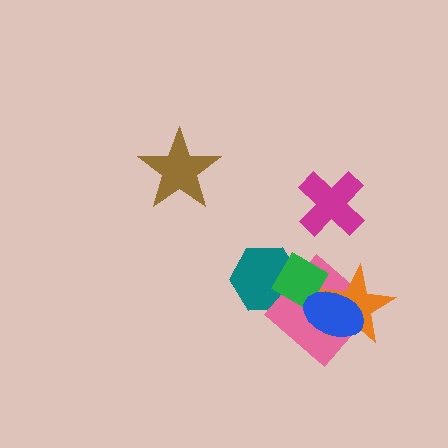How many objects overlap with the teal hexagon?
2 objects overlap with the teal hexagon.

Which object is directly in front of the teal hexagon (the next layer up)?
The pink diamond is directly in front of the teal hexagon.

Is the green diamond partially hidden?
Yes, it is partially covered by another shape.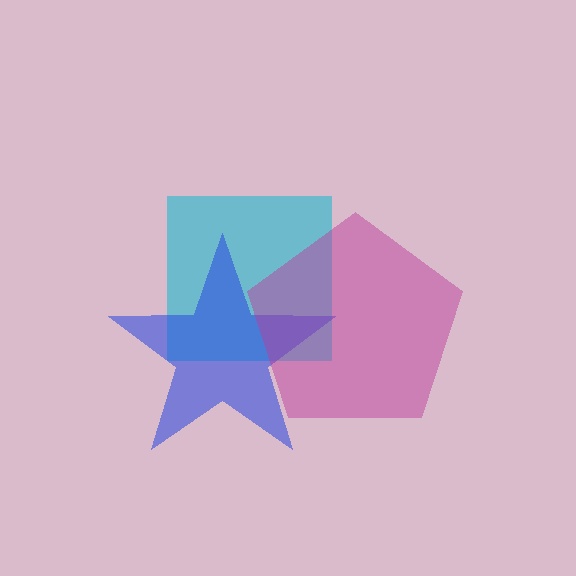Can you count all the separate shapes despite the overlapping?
Yes, there are 3 separate shapes.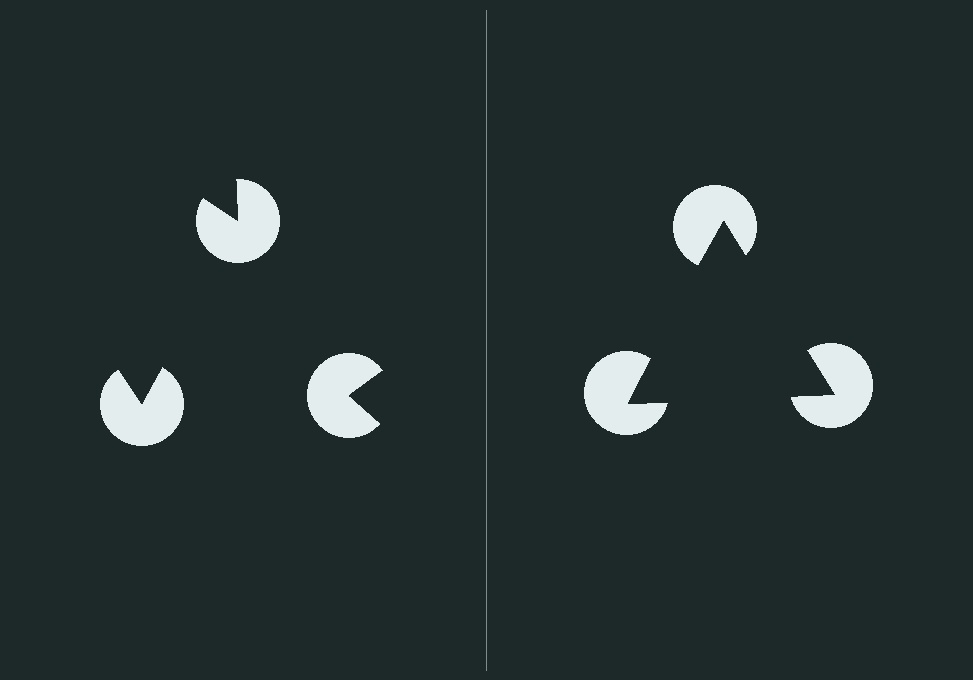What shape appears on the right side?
An illusory triangle.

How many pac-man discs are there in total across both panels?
6 — 3 on each side.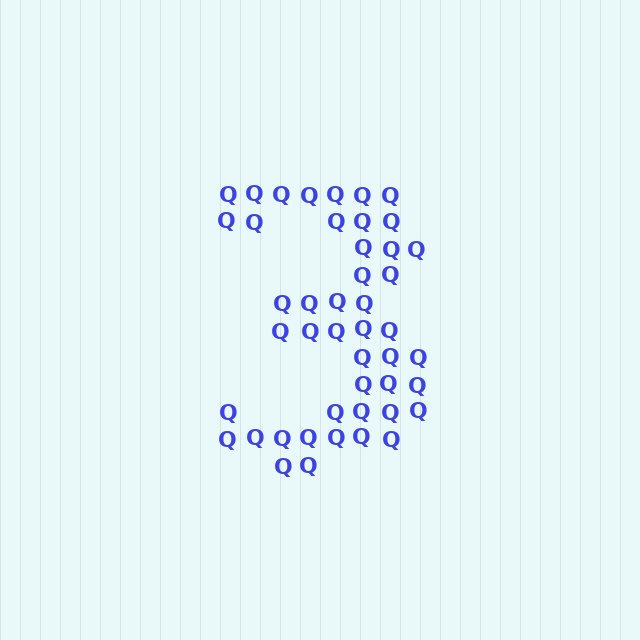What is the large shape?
The large shape is the digit 3.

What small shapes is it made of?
It is made of small letter Q's.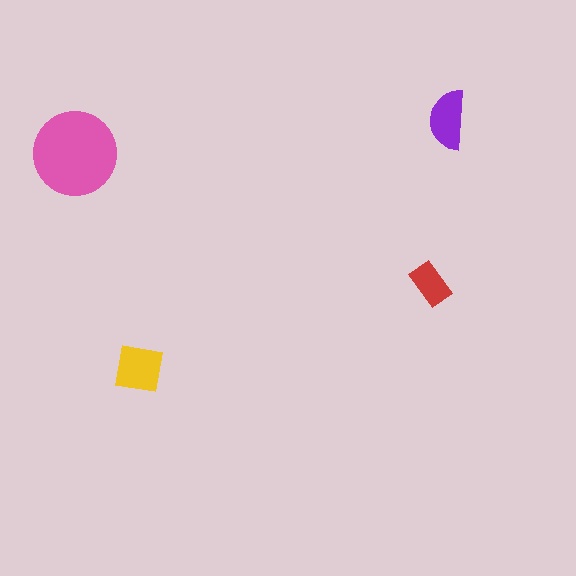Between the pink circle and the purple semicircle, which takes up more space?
The pink circle.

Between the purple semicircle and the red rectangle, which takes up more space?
The purple semicircle.